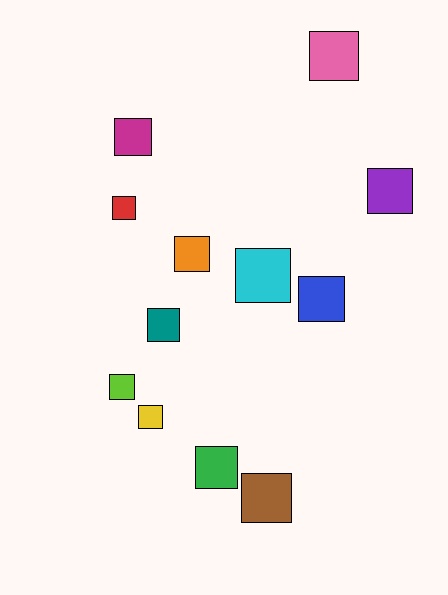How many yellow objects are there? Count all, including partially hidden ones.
There is 1 yellow object.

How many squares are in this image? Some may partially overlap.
There are 12 squares.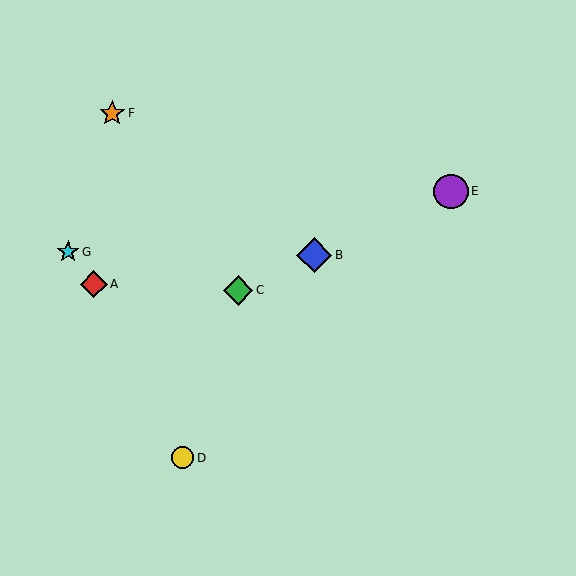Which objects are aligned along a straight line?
Objects B, C, E are aligned along a straight line.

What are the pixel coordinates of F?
Object F is at (112, 113).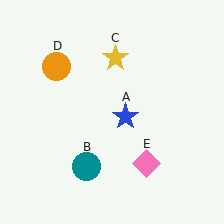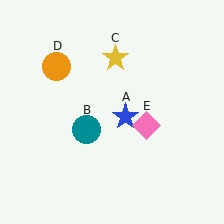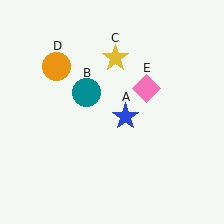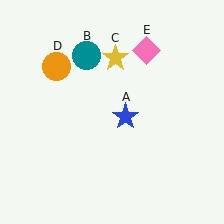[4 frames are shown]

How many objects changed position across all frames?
2 objects changed position: teal circle (object B), pink diamond (object E).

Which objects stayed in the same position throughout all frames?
Blue star (object A) and yellow star (object C) and orange circle (object D) remained stationary.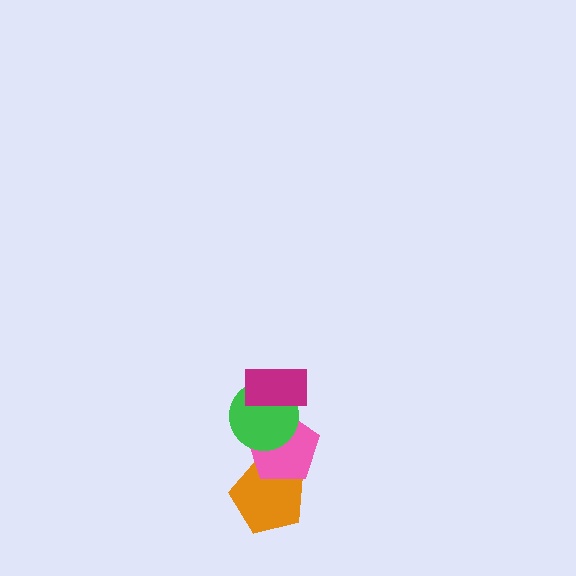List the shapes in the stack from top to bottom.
From top to bottom: the magenta rectangle, the green circle, the pink pentagon, the orange pentagon.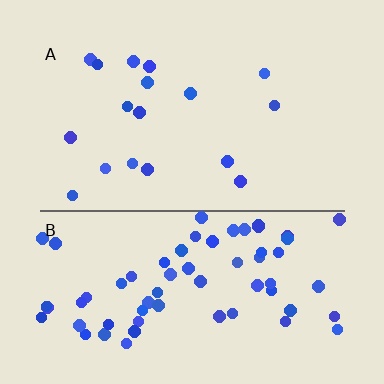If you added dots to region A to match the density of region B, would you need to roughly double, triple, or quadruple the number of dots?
Approximately quadruple.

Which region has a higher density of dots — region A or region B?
B (the bottom).